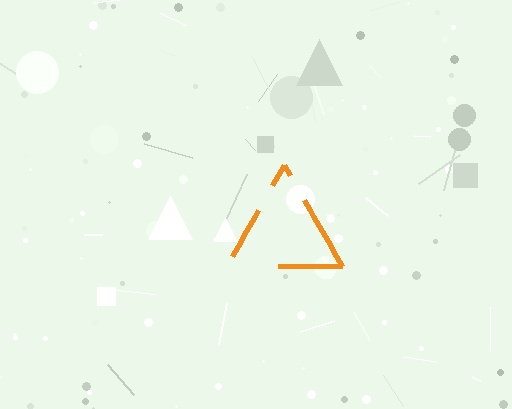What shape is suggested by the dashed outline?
The dashed outline suggests a triangle.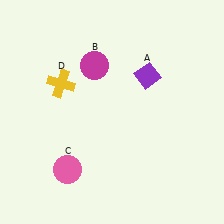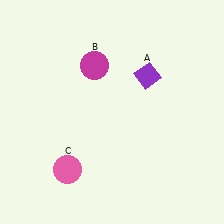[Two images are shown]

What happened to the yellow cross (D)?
The yellow cross (D) was removed in Image 2. It was in the top-left area of Image 1.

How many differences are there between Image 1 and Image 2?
There is 1 difference between the two images.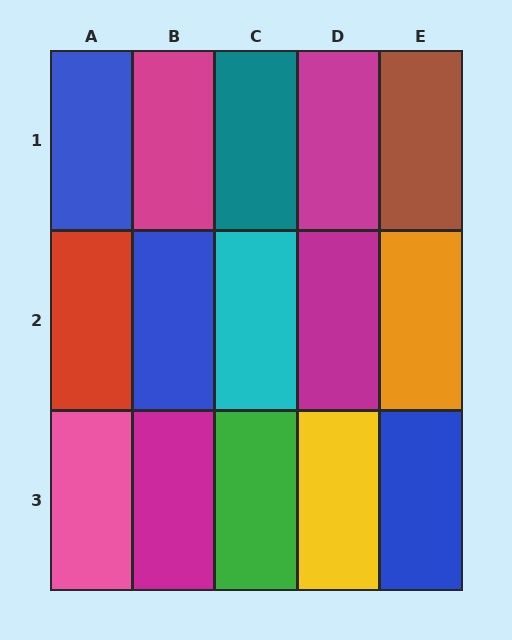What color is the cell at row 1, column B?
Magenta.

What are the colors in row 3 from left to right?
Pink, magenta, green, yellow, blue.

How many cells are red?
1 cell is red.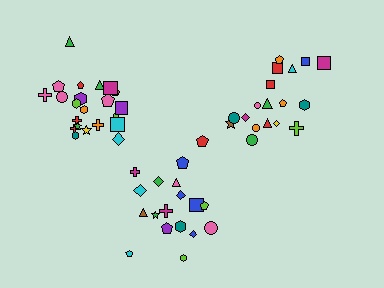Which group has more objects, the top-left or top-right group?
The top-left group.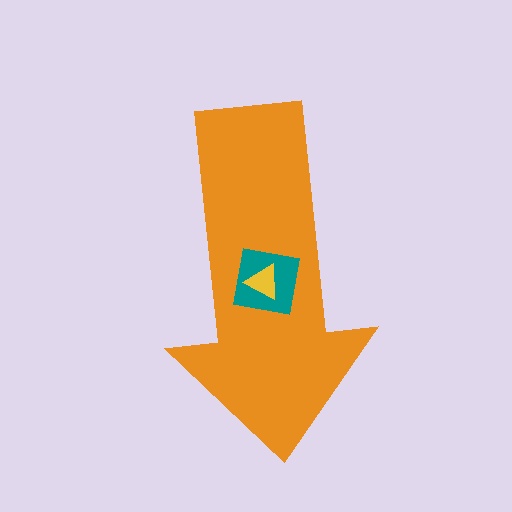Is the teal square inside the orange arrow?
Yes.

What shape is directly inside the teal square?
The yellow triangle.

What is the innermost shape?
The yellow triangle.